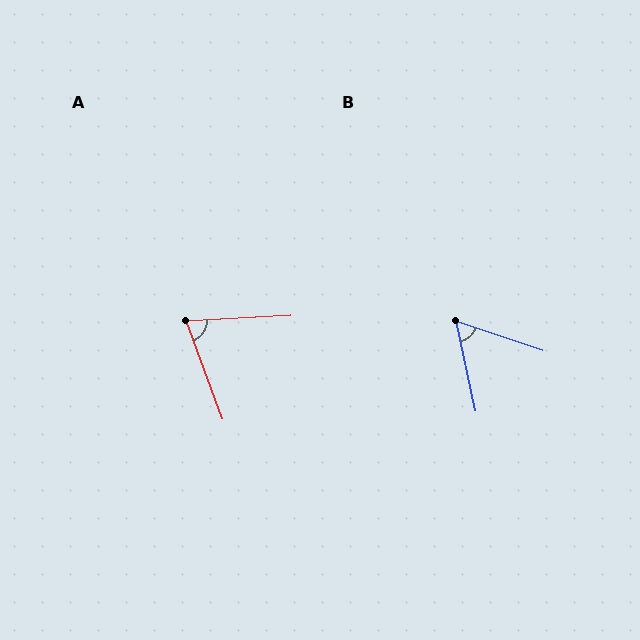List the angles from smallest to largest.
B (59°), A (72°).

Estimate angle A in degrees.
Approximately 72 degrees.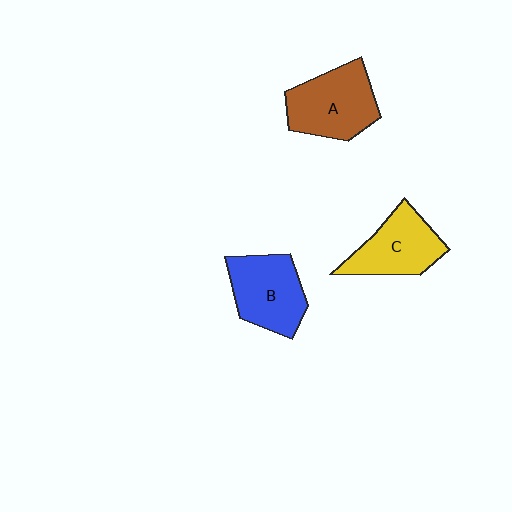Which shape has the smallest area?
Shape C (yellow).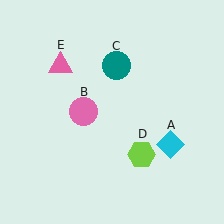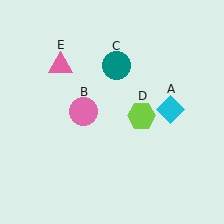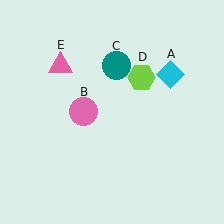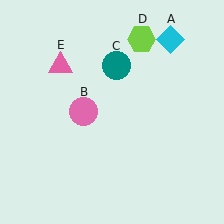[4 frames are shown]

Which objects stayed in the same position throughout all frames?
Pink circle (object B) and teal circle (object C) and pink triangle (object E) remained stationary.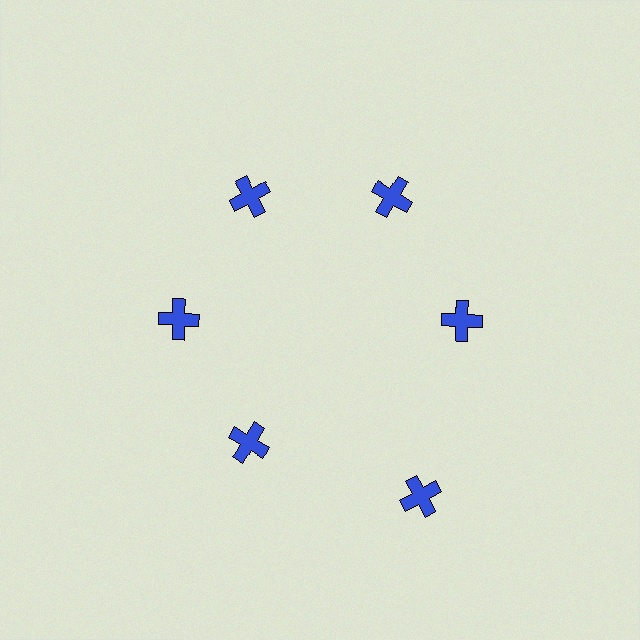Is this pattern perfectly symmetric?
No. The 6 blue crosses are arranged in a ring, but one element near the 5 o'clock position is pushed outward from the center, breaking the 6-fold rotational symmetry.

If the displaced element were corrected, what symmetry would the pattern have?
It would have 6-fold rotational symmetry — the pattern would map onto itself every 60 degrees.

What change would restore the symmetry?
The symmetry would be restored by moving it inward, back onto the ring so that all 6 crosses sit at equal angles and equal distance from the center.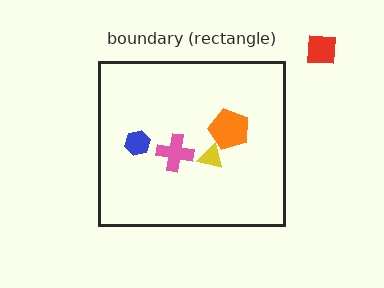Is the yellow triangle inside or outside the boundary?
Inside.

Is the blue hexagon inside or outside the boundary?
Inside.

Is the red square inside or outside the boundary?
Outside.